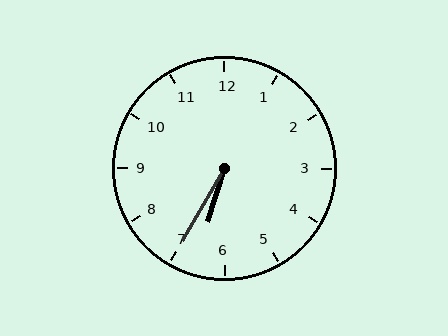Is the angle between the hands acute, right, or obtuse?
It is acute.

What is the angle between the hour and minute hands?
Approximately 12 degrees.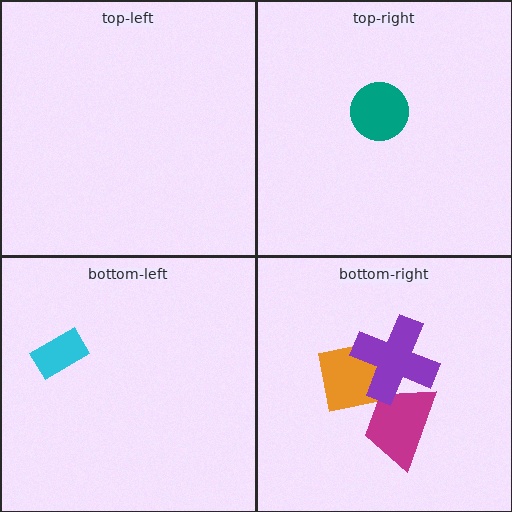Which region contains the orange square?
The bottom-right region.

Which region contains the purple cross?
The bottom-right region.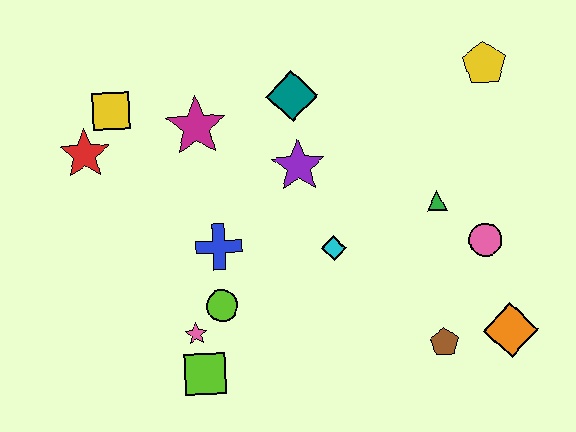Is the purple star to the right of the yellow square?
Yes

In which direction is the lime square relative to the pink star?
The lime square is below the pink star.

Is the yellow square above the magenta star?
Yes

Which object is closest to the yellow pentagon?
The green triangle is closest to the yellow pentagon.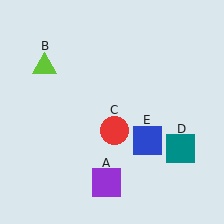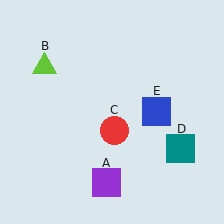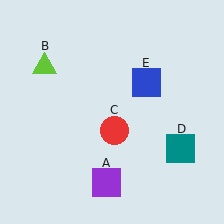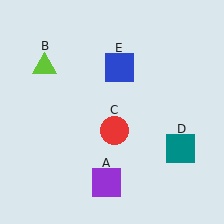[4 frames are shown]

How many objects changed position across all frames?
1 object changed position: blue square (object E).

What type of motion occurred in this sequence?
The blue square (object E) rotated counterclockwise around the center of the scene.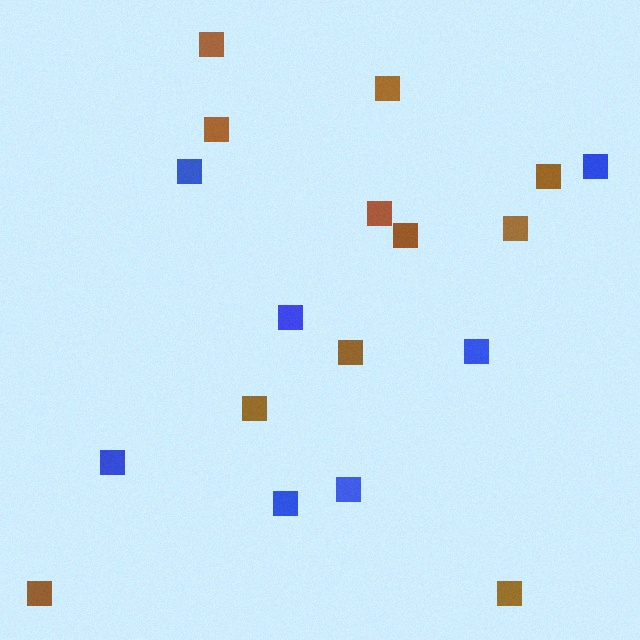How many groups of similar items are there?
There are 2 groups: one group of blue squares (7) and one group of brown squares (11).